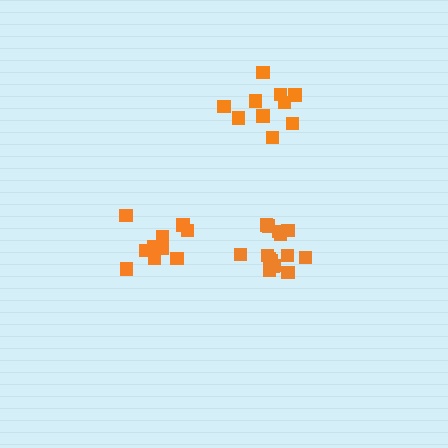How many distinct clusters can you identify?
There are 3 distinct clusters.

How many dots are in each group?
Group 1: 15 dots, Group 2: 10 dots, Group 3: 10 dots (35 total).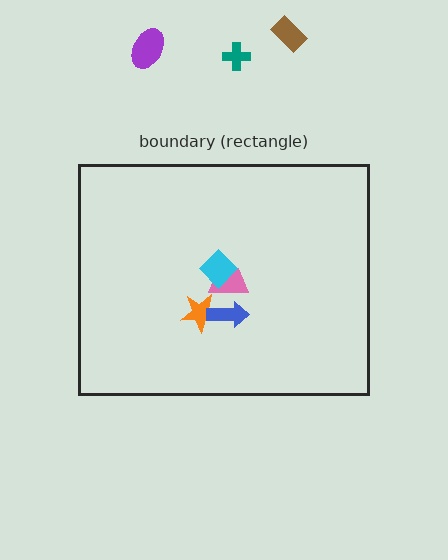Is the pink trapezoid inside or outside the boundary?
Inside.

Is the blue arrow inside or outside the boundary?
Inside.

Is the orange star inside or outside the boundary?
Inside.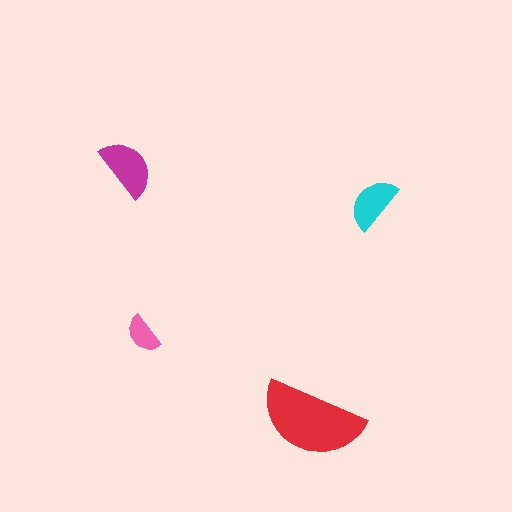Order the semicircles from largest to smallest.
the red one, the magenta one, the cyan one, the pink one.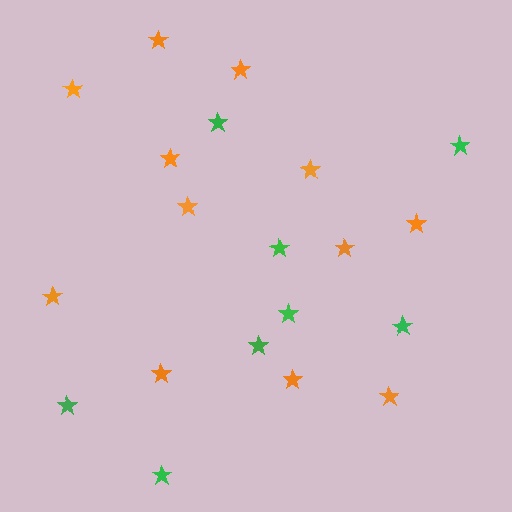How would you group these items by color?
There are 2 groups: one group of orange stars (12) and one group of green stars (8).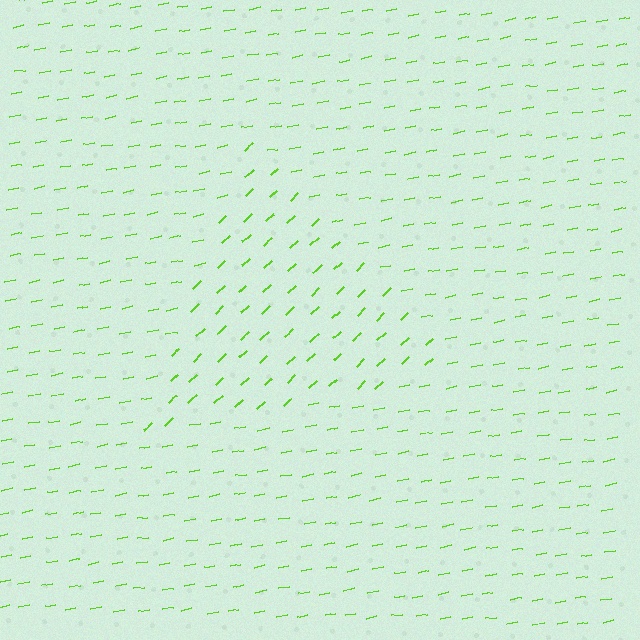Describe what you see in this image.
The image is filled with small lime line segments. A triangle region in the image has lines oriented differently from the surrounding lines, creating a visible texture boundary.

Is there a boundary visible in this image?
Yes, there is a texture boundary formed by a change in line orientation.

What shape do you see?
I see a triangle.